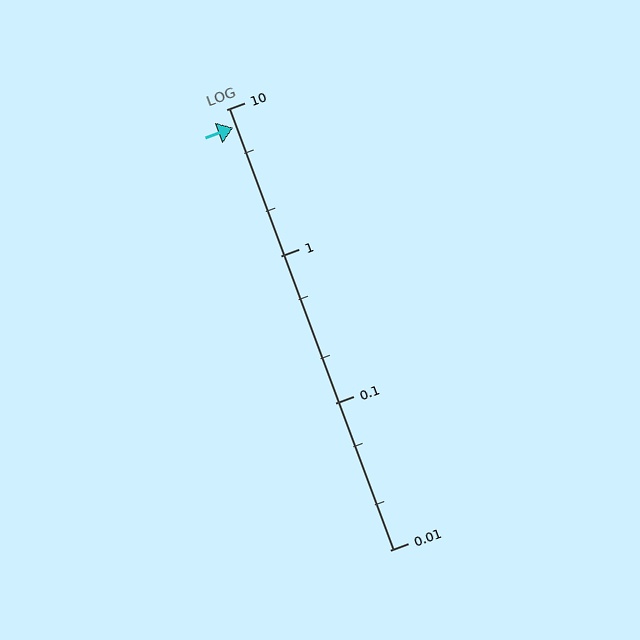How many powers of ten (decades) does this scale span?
The scale spans 3 decades, from 0.01 to 10.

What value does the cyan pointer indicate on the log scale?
The pointer indicates approximately 7.5.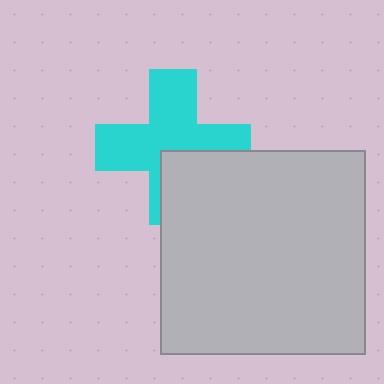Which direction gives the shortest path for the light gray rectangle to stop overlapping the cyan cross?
Moving down gives the shortest separation.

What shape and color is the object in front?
The object in front is a light gray rectangle.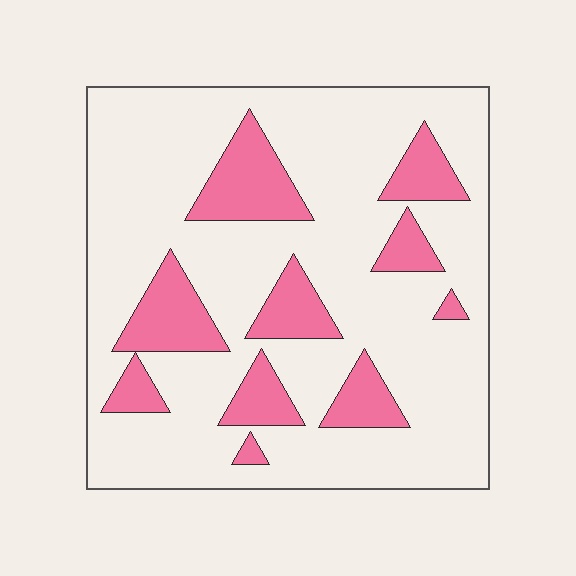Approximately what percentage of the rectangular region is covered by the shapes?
Approximately 20%.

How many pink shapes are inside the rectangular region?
10.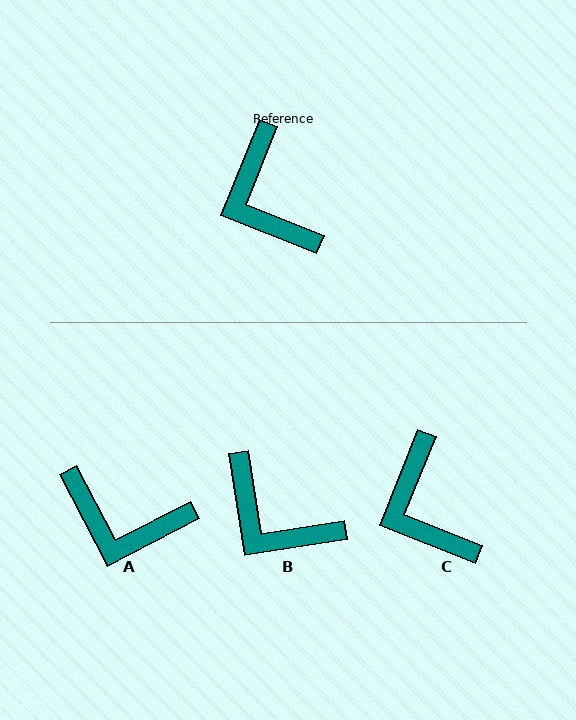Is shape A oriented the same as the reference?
No, it is off by about 49 degrees.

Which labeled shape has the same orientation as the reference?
C.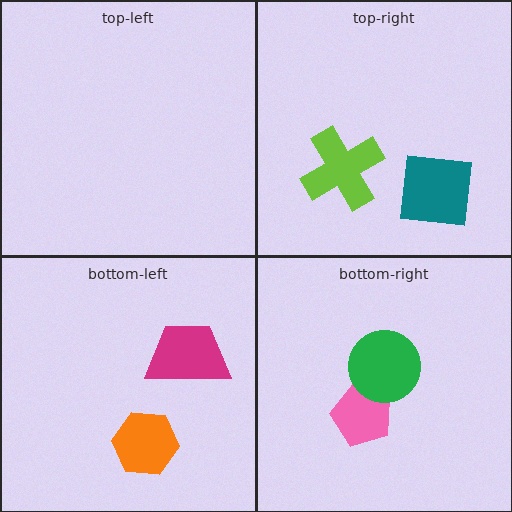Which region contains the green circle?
The bottom-right region.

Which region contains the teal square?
The top-right region.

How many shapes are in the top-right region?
2.